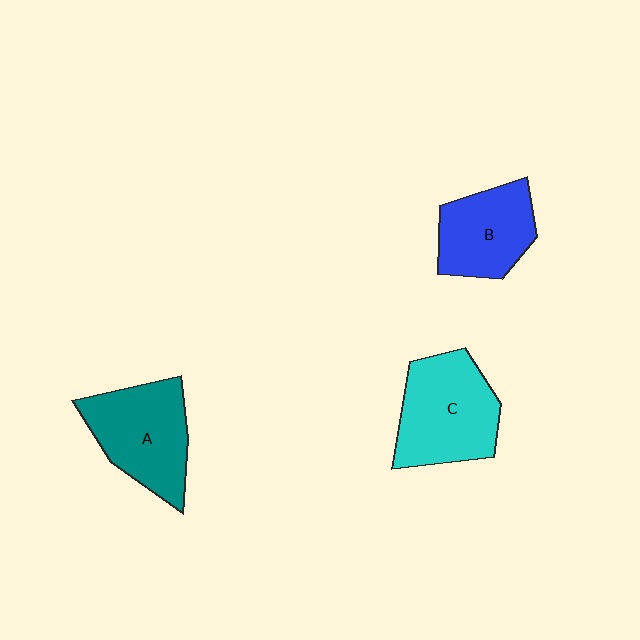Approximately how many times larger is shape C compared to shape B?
Approximately 1.3 times.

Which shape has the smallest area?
Shape B (blue).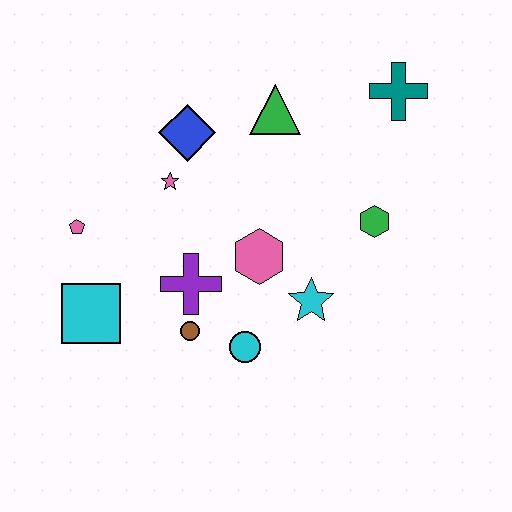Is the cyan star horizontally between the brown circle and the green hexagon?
Yes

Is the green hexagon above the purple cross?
Yes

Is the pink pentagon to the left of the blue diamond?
Yes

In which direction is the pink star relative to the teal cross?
The pink star is to the left of the teal cross.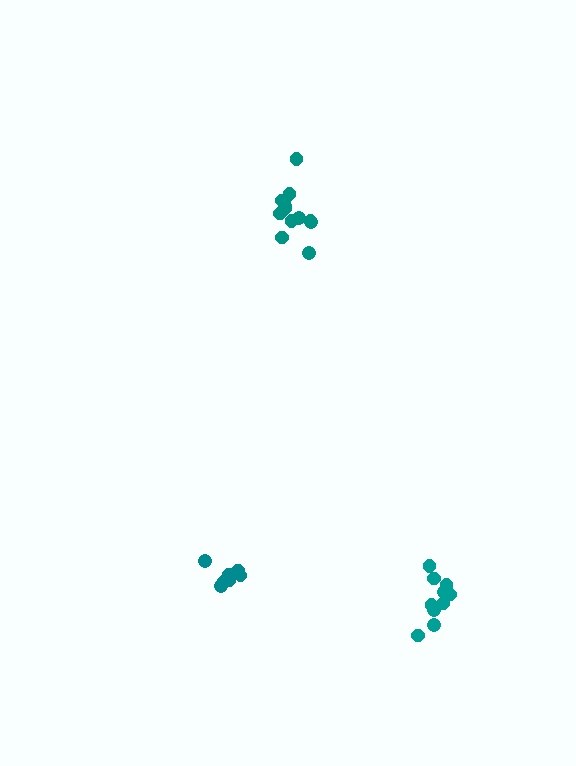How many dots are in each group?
Group 1: 13 dots, Group 2: 10 dots, Group 3: 8 dots (31 total).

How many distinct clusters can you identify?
There are 3 distinct clusters.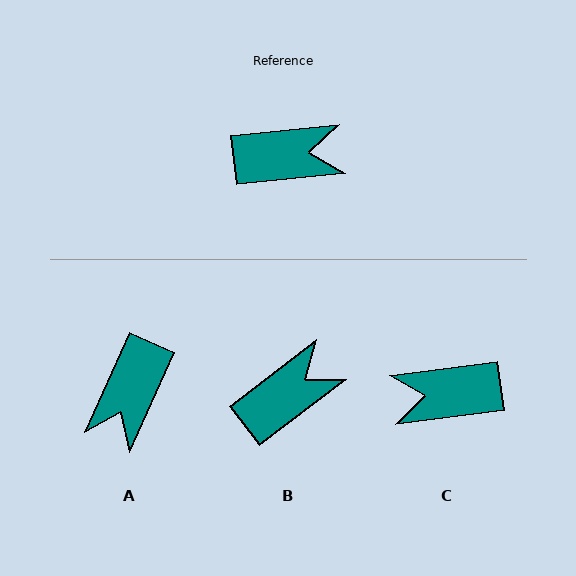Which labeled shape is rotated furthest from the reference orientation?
C, about 179 degrees away.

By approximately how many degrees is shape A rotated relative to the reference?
Approximately 120 degrees clockwise.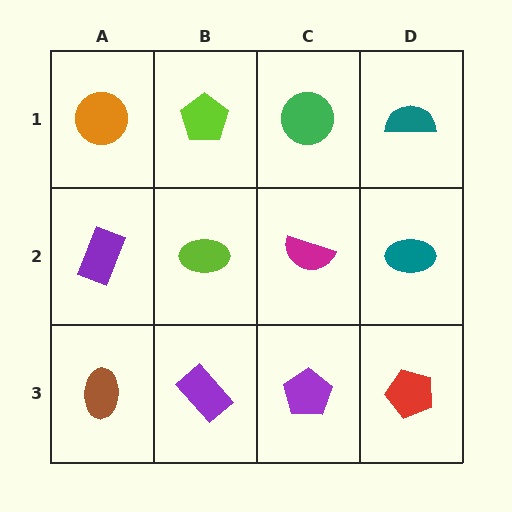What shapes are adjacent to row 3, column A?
A purple rectangle (row 2, column A), a purple rectangle (row 3, column B).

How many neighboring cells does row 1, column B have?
3.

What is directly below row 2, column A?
A brown ellipse.